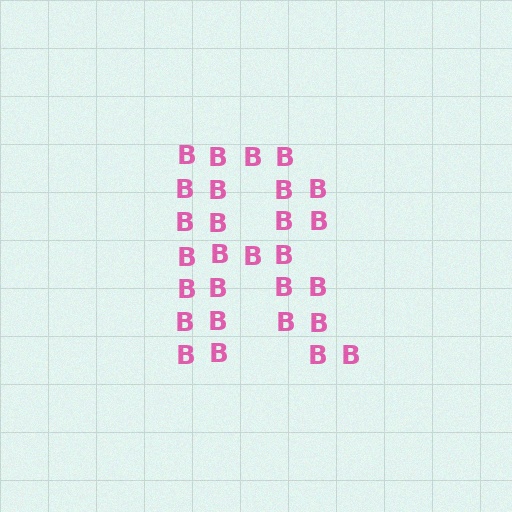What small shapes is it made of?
It is made of small letter B's.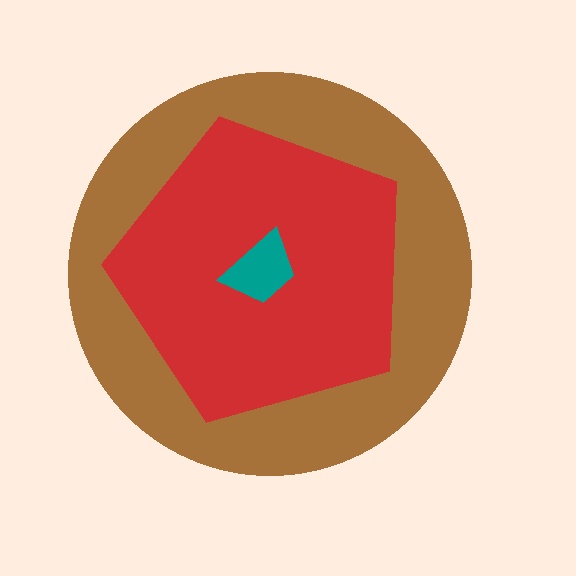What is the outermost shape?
The brown circle.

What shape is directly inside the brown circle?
The red pentagon.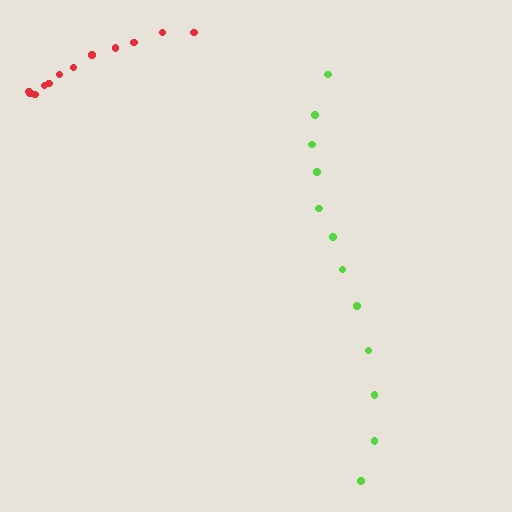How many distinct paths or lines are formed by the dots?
There are 2 distinct paths.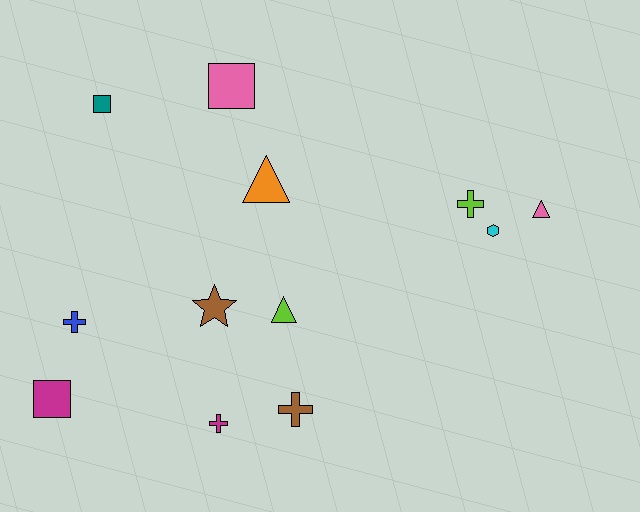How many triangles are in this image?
There are 3 triangles.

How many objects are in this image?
There are 12 objects.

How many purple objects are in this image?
There are no purple objects.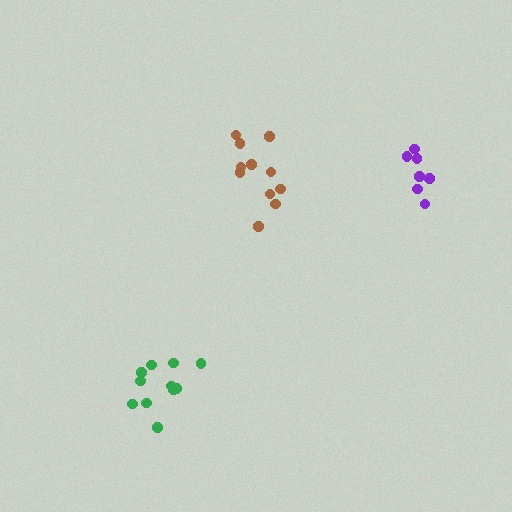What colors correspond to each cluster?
The clusters are colored: green, purple, brown.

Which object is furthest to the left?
The green cluster is leftmost.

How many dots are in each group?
Group 1: 11 dots, Group 2: 7 dots, Group 3: 11 dots (29 total).